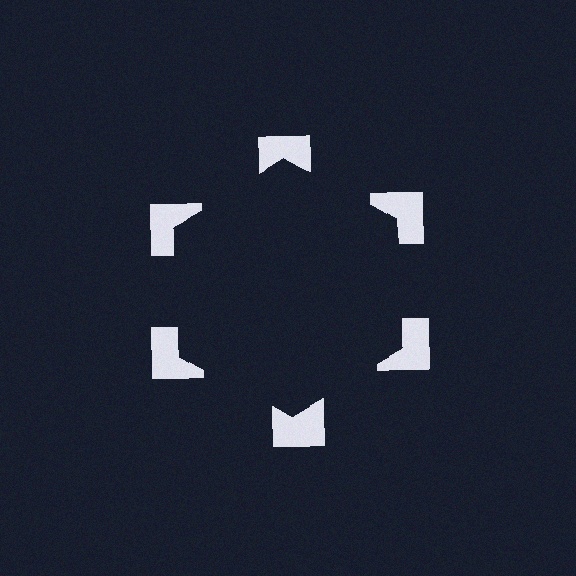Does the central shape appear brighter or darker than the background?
It typically appears slightly darker than the background, even though no actual brightness change is drawn.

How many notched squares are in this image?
There are 6 — one at each vertex of the illusory hexagon.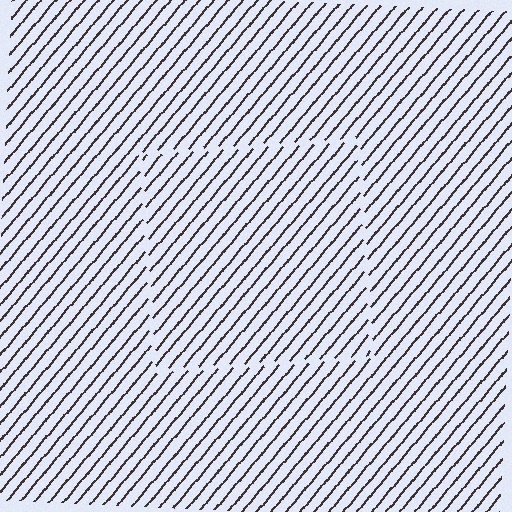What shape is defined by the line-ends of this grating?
An illusory square. The interior of the shape contains the same grating, shifted by half a period — the contour is defined by the phase discontinuity where line-ends from the inner and outer gratings abut.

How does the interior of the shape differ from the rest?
The interior of the shape contains the same grating, shifted by half a period — the contour is defined by the phase discontinuity where line-ends from the inner and outer gratings abut.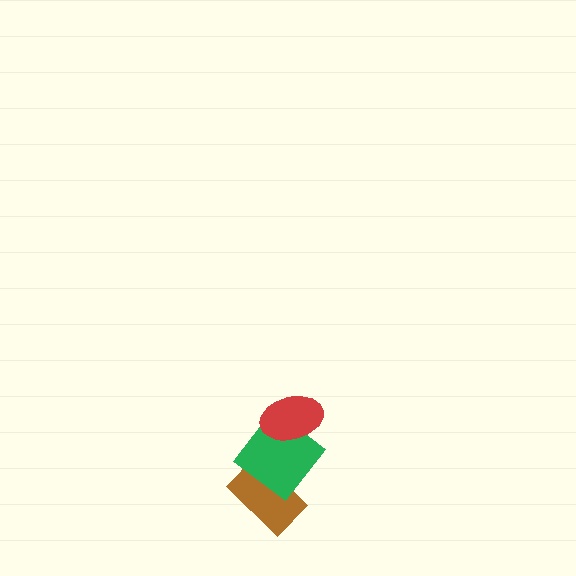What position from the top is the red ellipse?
The red ellipse is 1st from the top.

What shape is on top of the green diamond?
The red ellipse is on top of the green diamond.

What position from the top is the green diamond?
The green diamond is 2nd from the top.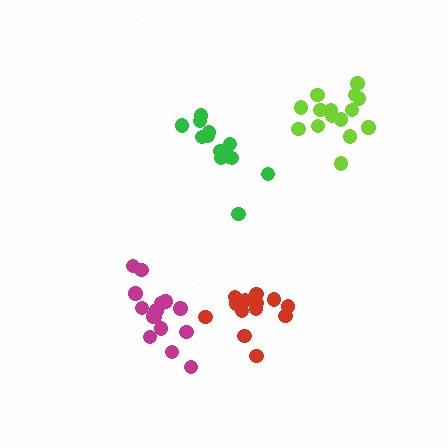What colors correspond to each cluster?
The clusters are colored: lime, magenta, green, red.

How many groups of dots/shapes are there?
There are 4 groups.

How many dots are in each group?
Group 1: 15 dots, Group 2: 15 dots, Group 3: 13 dots, Group 4: 13 dots (56 total).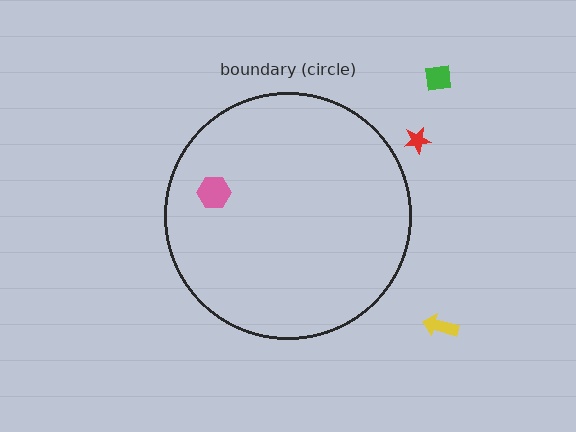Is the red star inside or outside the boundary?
Outside.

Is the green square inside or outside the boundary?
Outside.